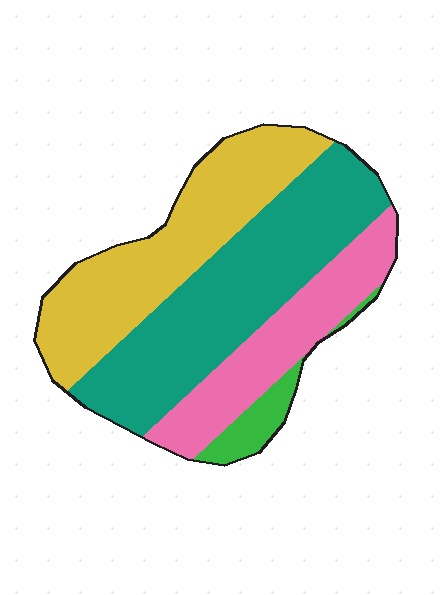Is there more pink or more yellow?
Yellow.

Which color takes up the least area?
Green, at roughly 5%.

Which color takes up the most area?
Teal, at roughly 40%.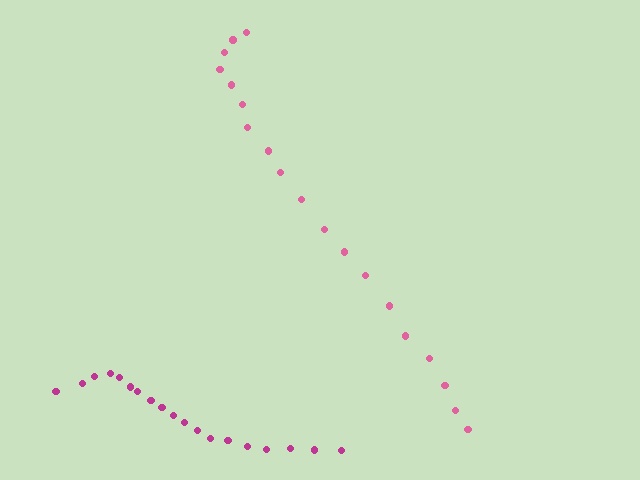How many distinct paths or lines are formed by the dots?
There are 2 distinct paths.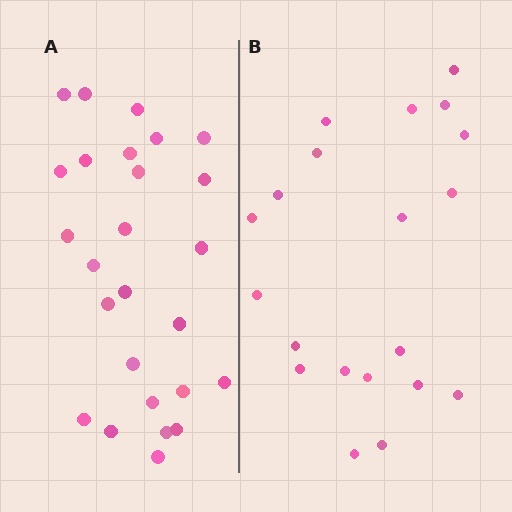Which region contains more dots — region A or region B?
Region A (the left region) has more dots.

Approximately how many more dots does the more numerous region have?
Region A has about 6 more dots than region B.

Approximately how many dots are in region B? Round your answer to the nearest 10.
About 20 dots.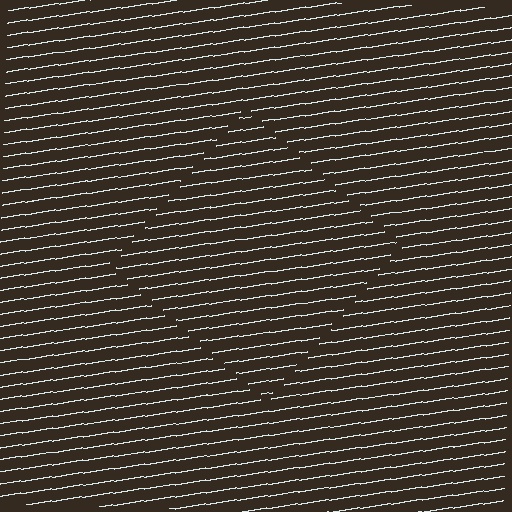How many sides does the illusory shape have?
4 sides — the line-ends trace a square.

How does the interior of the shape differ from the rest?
The interior of the shape contains the same grating, shifted by half a period — the contour is defined by the phase discontinuity where line-ends from the inner and outer gratings abut.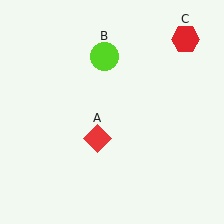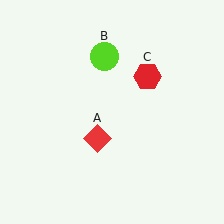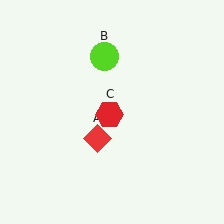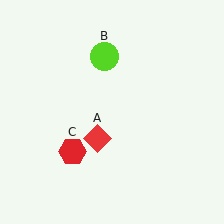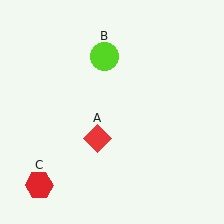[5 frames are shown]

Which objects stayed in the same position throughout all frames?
Red diamond (object A) and lime circle (object B) remained stationary.